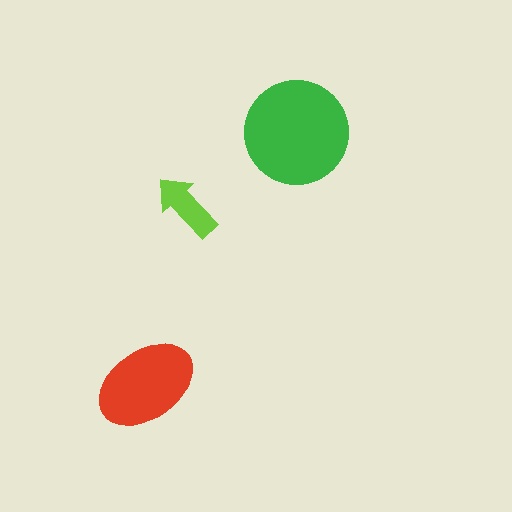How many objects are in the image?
There are 3 objects in the image.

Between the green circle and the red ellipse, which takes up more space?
The green circle.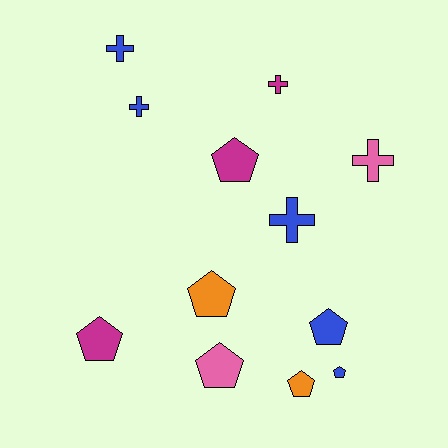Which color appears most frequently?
Blue, with 5 objects.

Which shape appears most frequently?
Pentagon, with 7 objects.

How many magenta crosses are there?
There is 1 magenta cross.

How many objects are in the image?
There are 12 objects.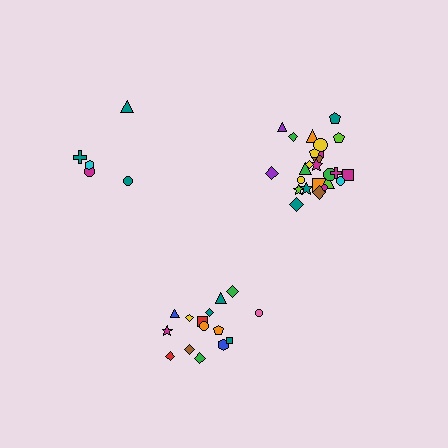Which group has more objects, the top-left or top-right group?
The top-right group.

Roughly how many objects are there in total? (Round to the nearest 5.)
Roughly 45 objects in total.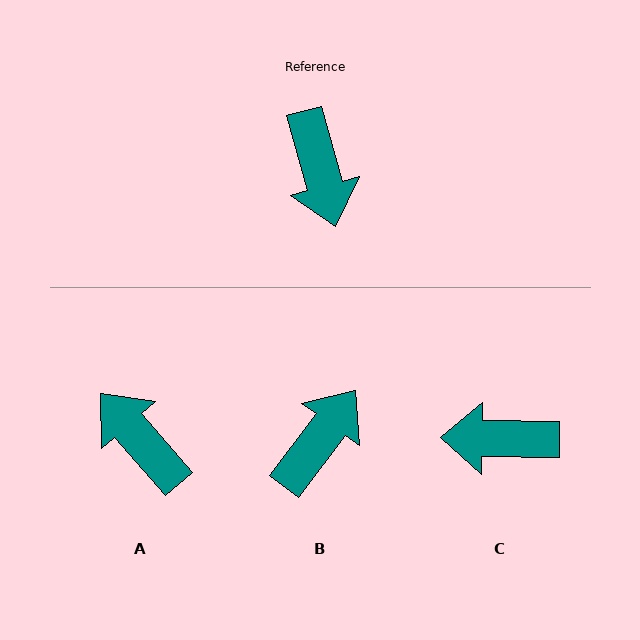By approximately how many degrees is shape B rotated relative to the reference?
Approximately 128 degrees counter-clockwise.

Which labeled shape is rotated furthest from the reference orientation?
A, about 154 degrees away.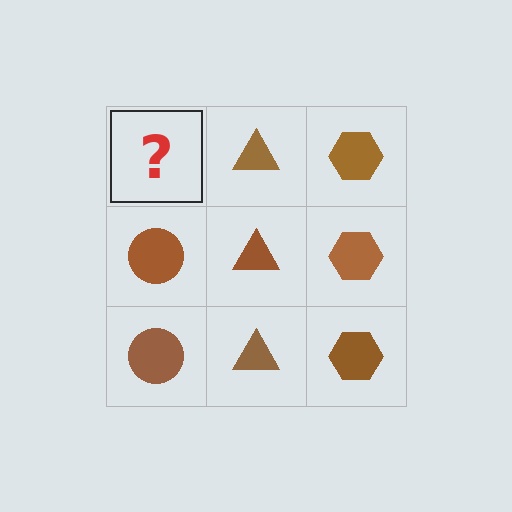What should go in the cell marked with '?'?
The missing cell should contain a brown circle.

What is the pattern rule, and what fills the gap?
The rule is that each column has a consistent shape. The gap should be filled with a brown circle.